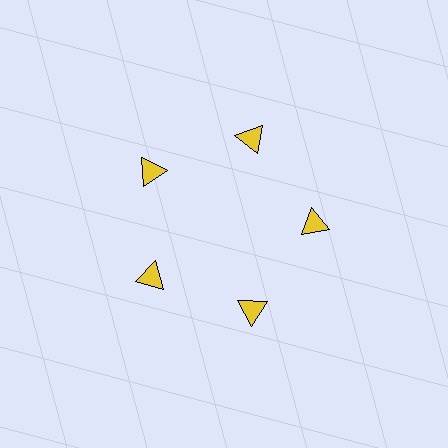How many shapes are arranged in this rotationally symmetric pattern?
There are 5 shapes, arranged in 5 groups of 1.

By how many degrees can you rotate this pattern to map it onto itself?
The pattern maps onto itself every 72 degrees of rotation.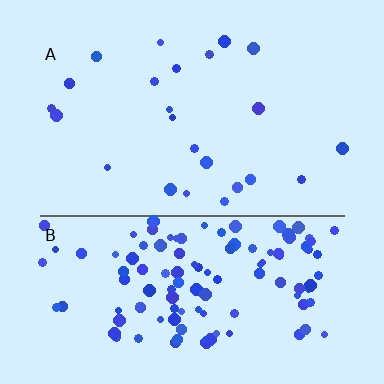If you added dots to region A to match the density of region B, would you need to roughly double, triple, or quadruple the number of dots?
Approximately quadruple.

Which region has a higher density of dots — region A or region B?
B (the bottom).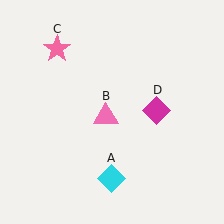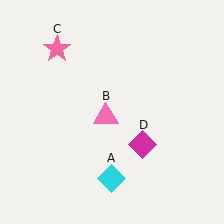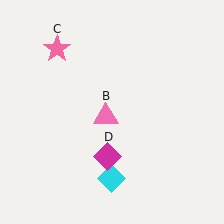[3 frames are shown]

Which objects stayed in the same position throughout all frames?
Cyan diamond (object A) and pink triangle (object B) and pink star (object C) remained stationary.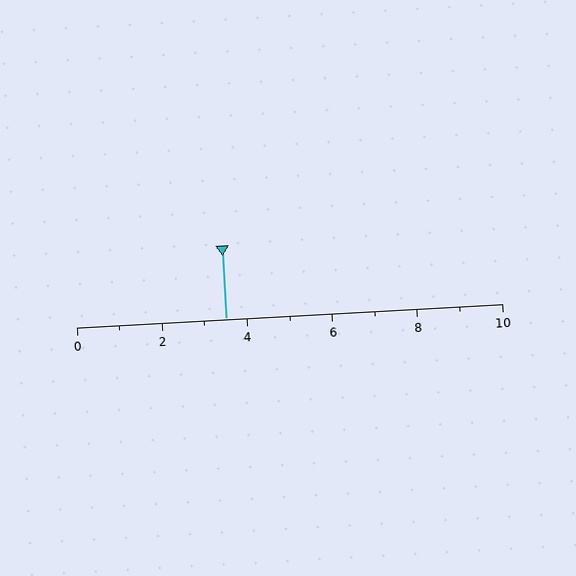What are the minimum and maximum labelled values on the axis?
The axis runs from 0 to 10.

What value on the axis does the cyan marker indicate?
The marker indicates approximately 3.5.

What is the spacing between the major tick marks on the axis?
The major ticks are spaced 2 apart.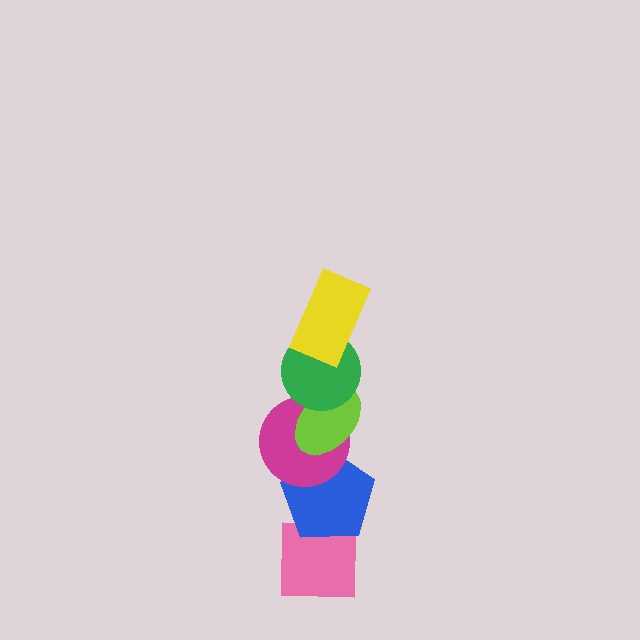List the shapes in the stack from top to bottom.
From top to bottom: the yellow rectangle, the green circle, the lime ellipse, the magenta circle, the blue pentagon, the pink square.